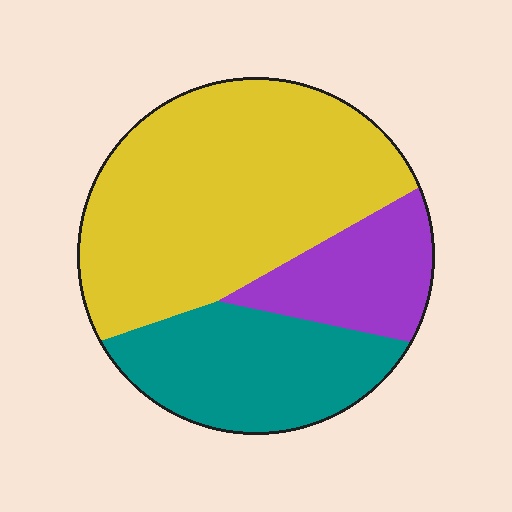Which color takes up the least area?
Purple, at roughly 15%.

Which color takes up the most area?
Yellow, at roughly 55%.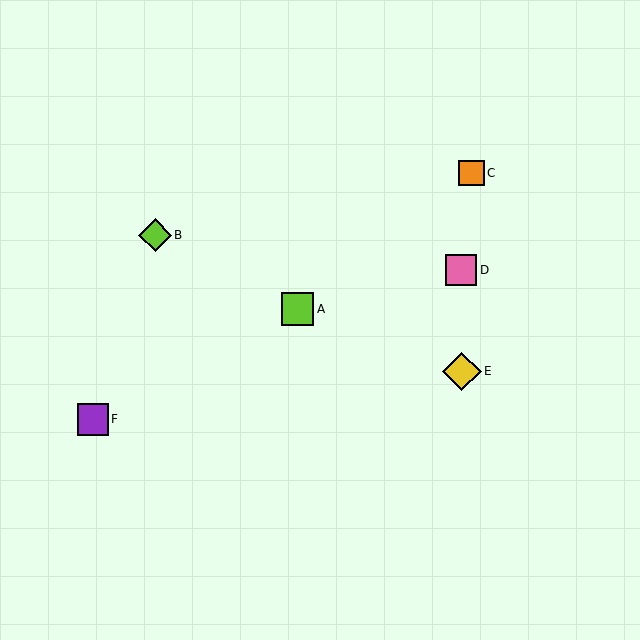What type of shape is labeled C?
Shape C is an orange square.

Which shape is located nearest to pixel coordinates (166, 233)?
The lime diamond (labeled B) at (155, 235) is nearest to that location.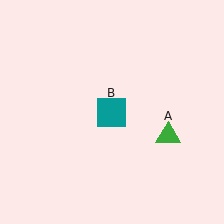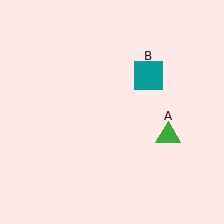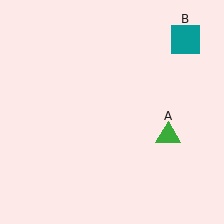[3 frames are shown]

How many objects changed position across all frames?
1 object changed position: teal square (object B).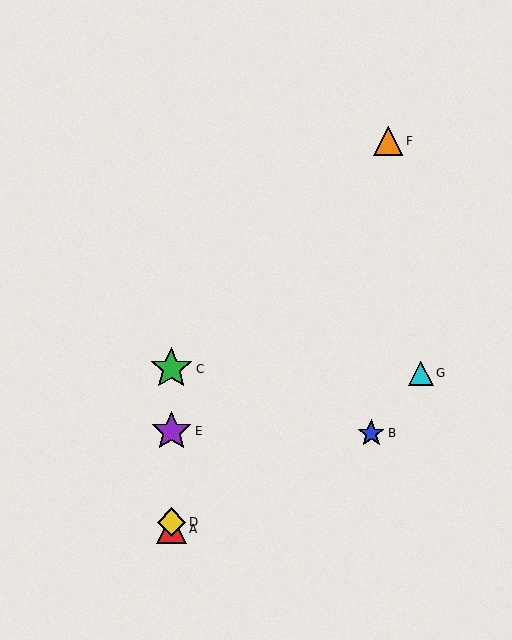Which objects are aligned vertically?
Objects A, C, D, E are aligned vertically.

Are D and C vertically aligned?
Yes, both are at x≈171.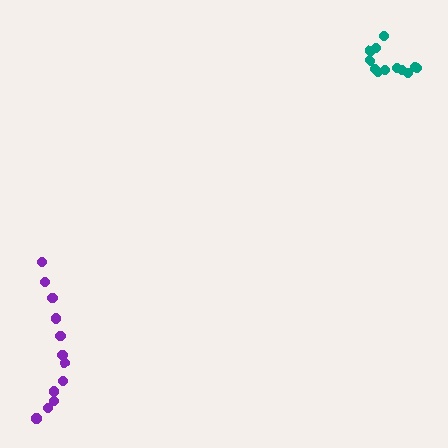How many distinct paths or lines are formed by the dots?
There are 2 distinct paths.